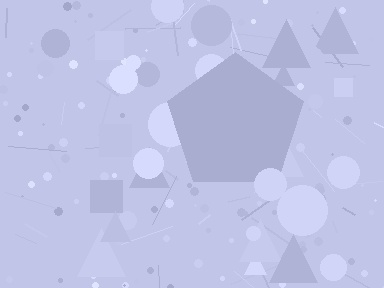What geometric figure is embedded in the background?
A pentagon is embedded in the background.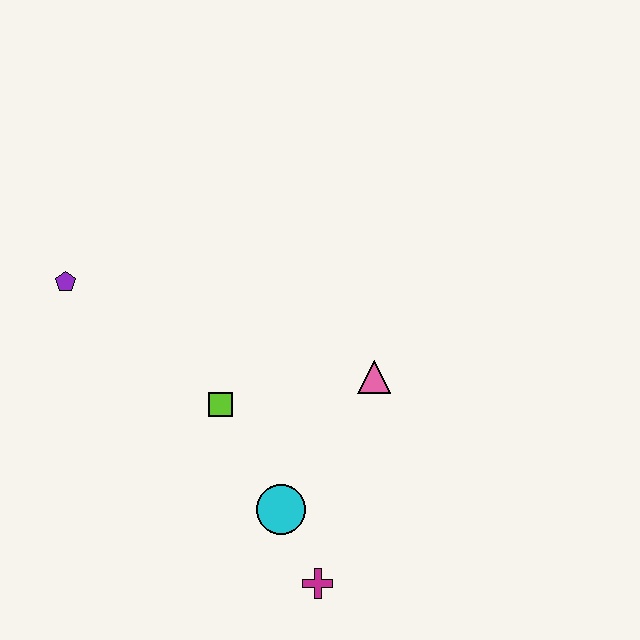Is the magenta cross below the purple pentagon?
Yes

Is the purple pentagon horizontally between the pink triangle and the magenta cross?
No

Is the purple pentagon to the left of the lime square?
Yes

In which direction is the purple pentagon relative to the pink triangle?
The purple pentagon is to the left of the pink triangle.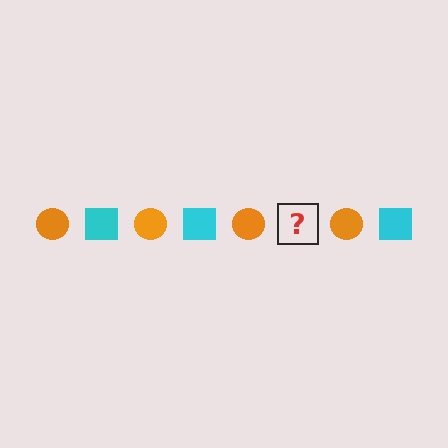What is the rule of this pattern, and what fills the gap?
The rule is that the pattern alternates between orange circle and cyan square. The gap should be filled with a cyan square.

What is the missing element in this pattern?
The missing element is a cyan square.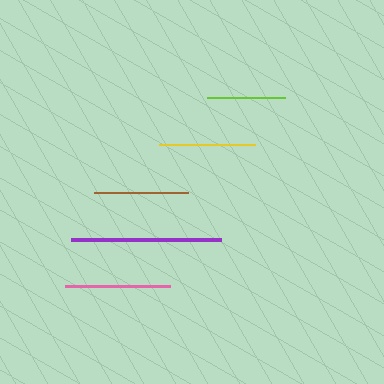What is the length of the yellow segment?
The yellow segment is approximately 96 pixels long.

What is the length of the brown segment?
The brown segment is approximately 93 pixels long.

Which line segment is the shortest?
The lime line is the shortest at approximately 78 pixels.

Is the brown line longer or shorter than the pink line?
The pink line is longer than the brown line.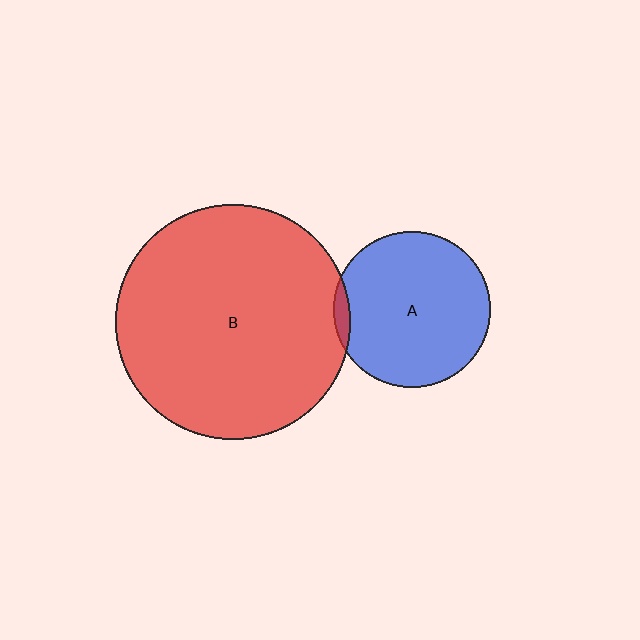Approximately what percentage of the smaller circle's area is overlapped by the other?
Approximately 5%.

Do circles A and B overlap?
Yes.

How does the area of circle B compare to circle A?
Approximately 2.2 times.